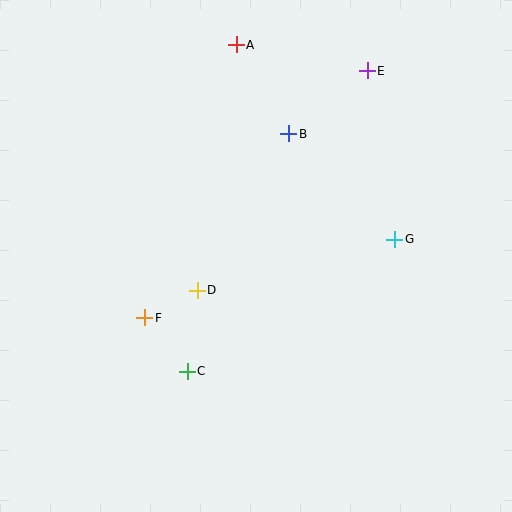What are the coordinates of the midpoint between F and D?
The midpoint between F and D is at (171, 304).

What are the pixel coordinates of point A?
Point A is at (236, 45).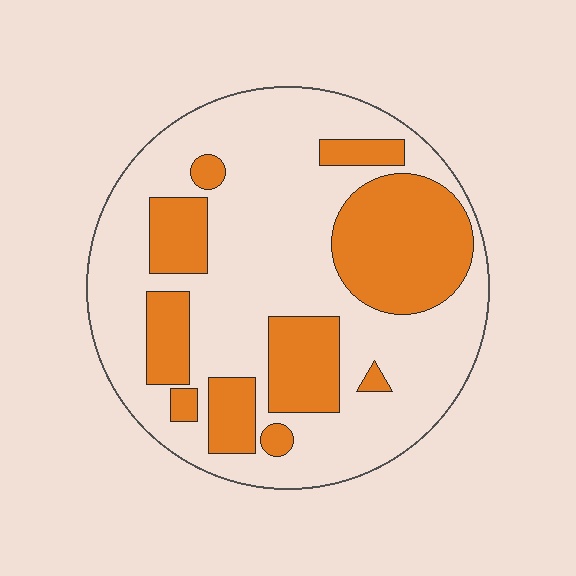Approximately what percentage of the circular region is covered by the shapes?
Approximately 30%.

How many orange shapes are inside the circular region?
10.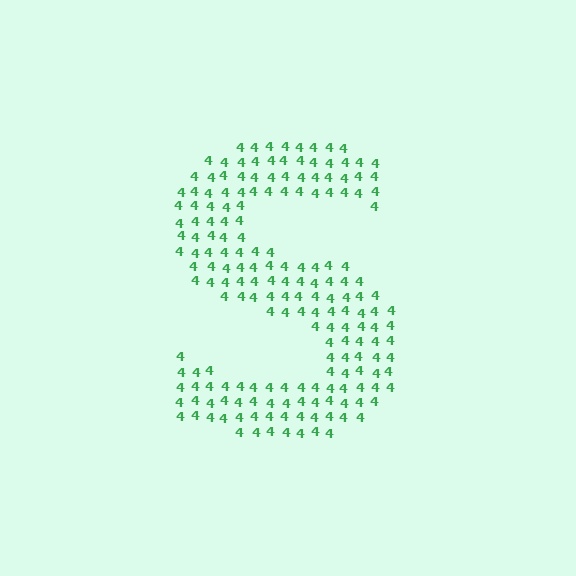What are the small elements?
The small elements are digit 4's.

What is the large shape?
The large shape is the letter S.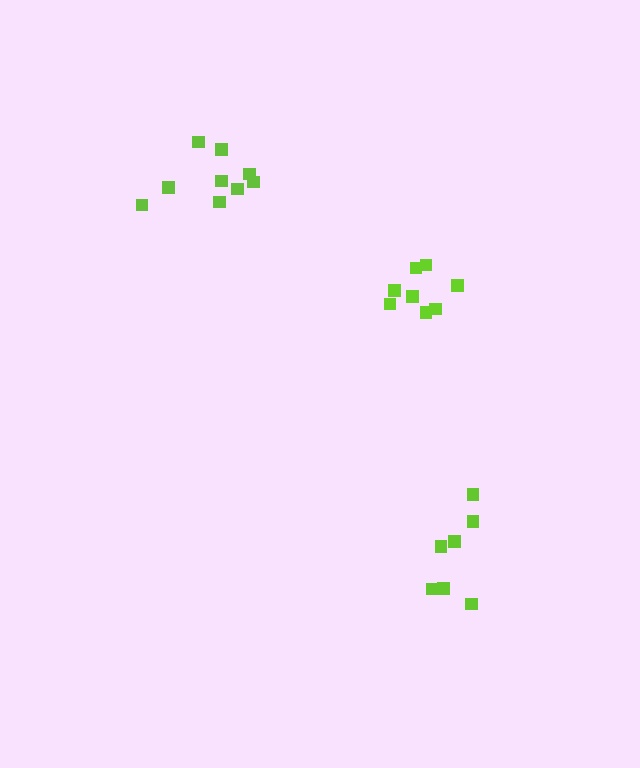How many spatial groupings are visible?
There are 3 spatial groupings.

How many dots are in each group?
Group 1: 7 dots, Group 2: 9 dots, Group 3: 8 dots (24 total).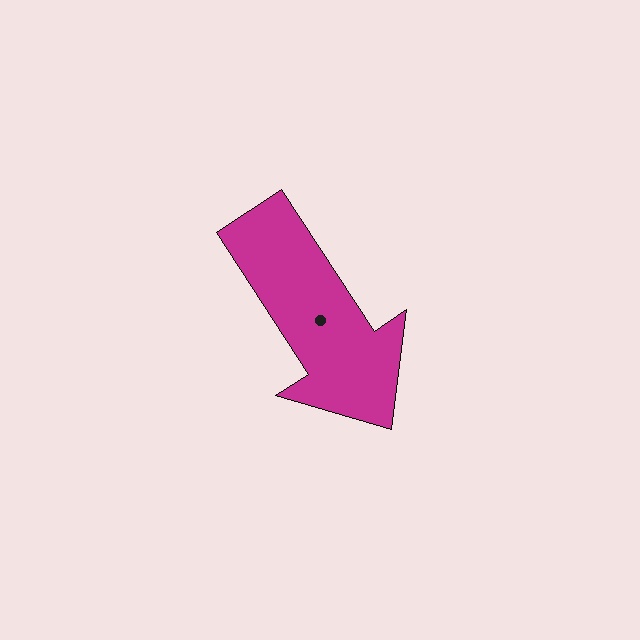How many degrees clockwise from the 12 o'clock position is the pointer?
Approximately 147 degrees.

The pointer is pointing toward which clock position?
Roughly 5 o'clock.